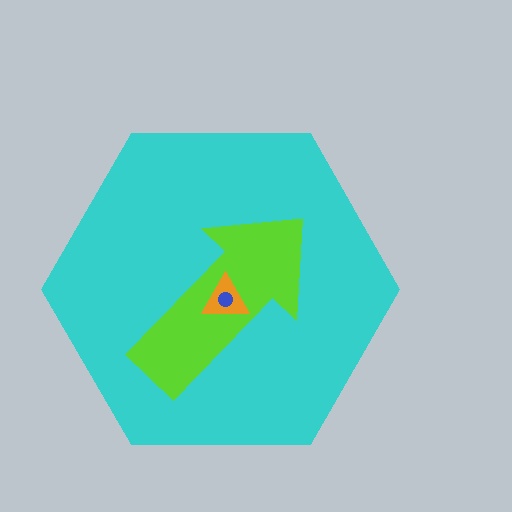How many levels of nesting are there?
4.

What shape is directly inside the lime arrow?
The orange triangle.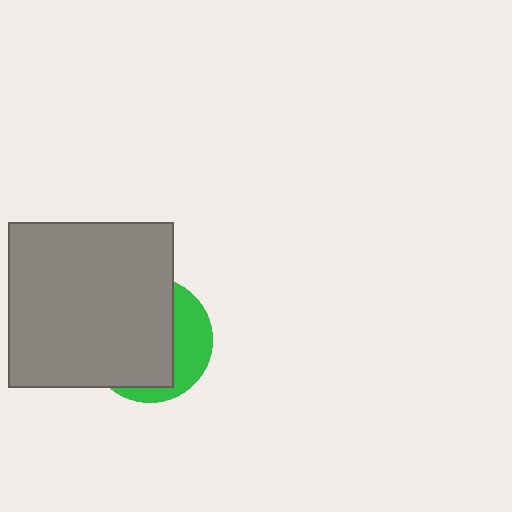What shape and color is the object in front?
The object in front is a gray square.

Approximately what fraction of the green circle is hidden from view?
Roughly 67% of the green circle is hidden behind the gray square.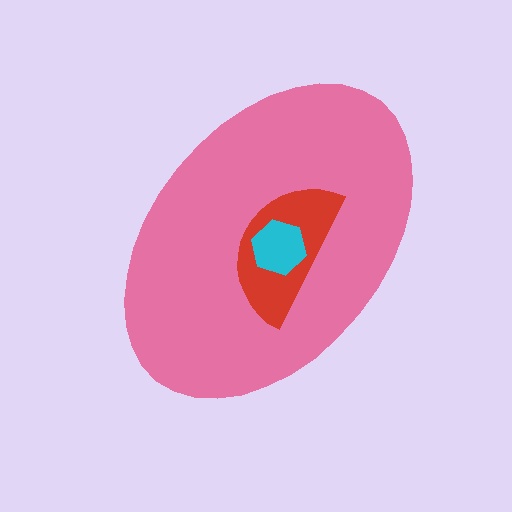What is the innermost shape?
The cyan hexagon.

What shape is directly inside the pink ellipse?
The red semicircle.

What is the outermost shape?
The pink ellipse.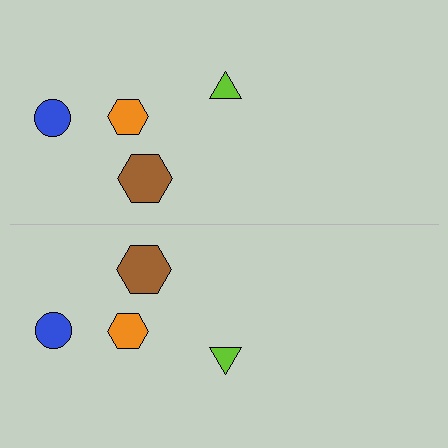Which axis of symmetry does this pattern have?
The pattern has a horizontal axis of symmetry running through the center of the image.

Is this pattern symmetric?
Yes, this pattern has bilateral (reflection) symmetry.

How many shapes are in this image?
There are 8 shapes in this image.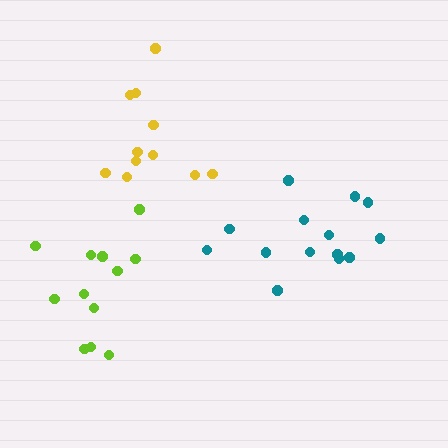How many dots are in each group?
Group 1: 11 dots, Group 2: 14 dots, Group 3: 12 dots (37 total).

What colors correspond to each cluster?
The clusters are colored: yellow, teal, lime.